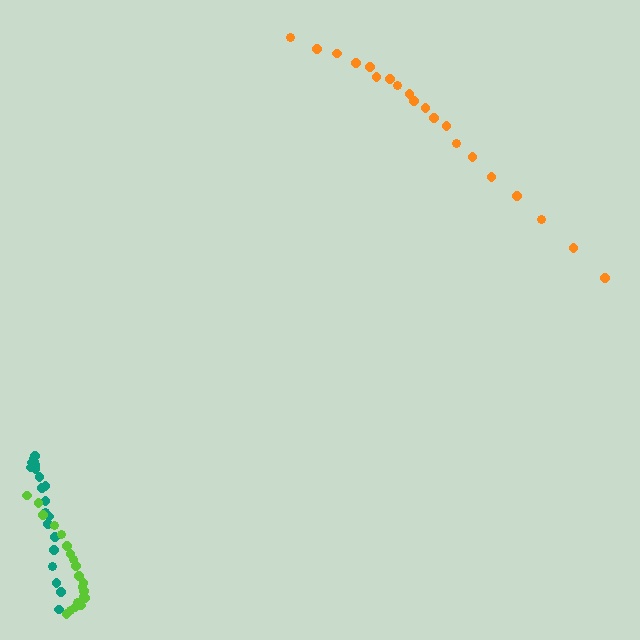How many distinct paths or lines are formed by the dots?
There are 3 distinct paths.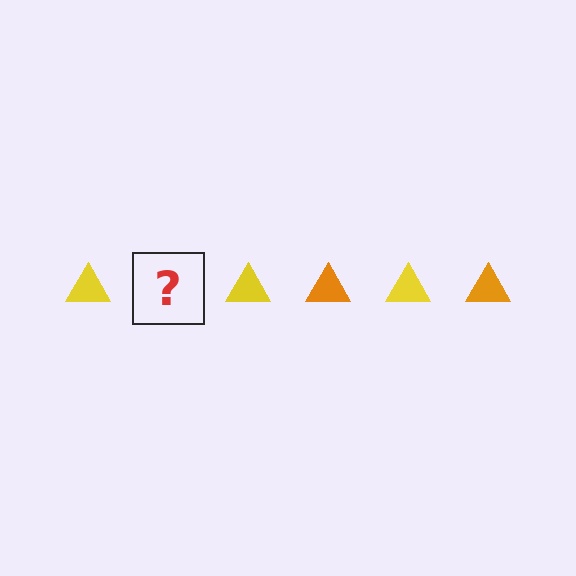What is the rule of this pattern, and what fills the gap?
The rule is that the pattern cycles through yellow, orange triangles. The gap should be filled with an orange triangle.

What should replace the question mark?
The question mark should be replaced with an orange triangle.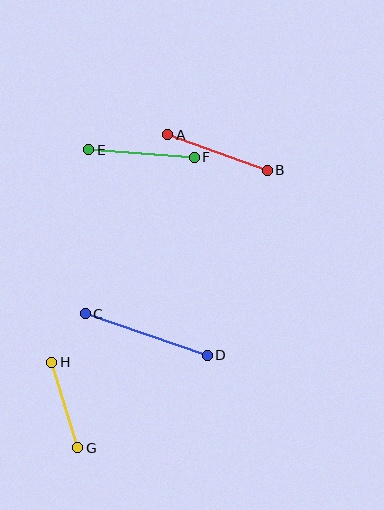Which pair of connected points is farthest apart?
Points C and D are farthest apart.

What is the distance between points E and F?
The distance is approximately 106 pixels.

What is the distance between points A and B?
The distance is approximately 105 pixels.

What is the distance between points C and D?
The distance is approximately 129 pixels.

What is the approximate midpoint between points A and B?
The midpoint is at approximately (217, 153) pixels.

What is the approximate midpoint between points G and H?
The midpoint is at approximately (65, 405) pixels.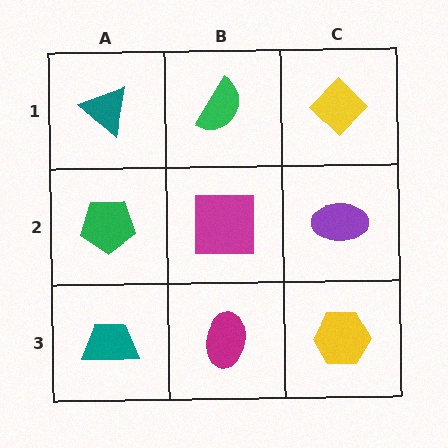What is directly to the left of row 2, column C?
A magenta square.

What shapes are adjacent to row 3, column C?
A purple ellipse (row 2, column C), a magenta ellipse (row 3, column B).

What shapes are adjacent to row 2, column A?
A teal triangle (row 1, column A), a teal trapezoid (row 3, column A), a magenta square (row 2, column B).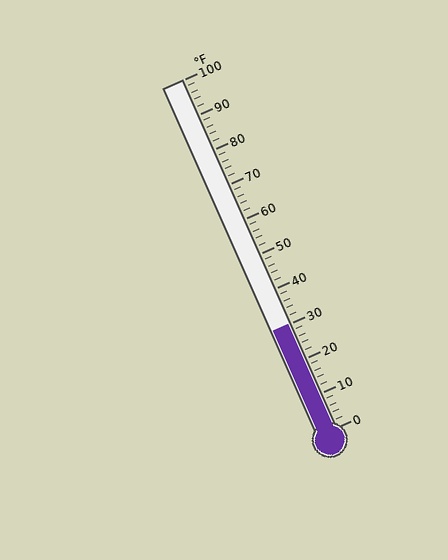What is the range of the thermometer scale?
The thermometer scale ranges from 0°F to 100°F.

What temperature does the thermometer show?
The thermometer shows approximately 30°F.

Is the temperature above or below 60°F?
The temperature is below 60°F.